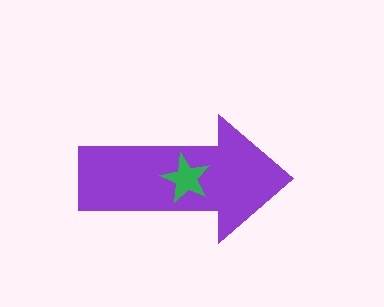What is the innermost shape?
The green star.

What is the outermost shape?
The purple arrow.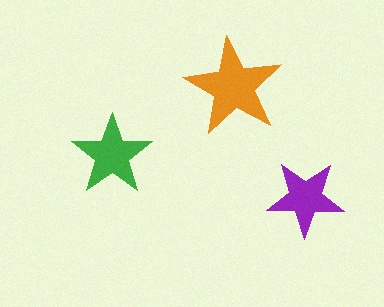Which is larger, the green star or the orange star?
The orange one.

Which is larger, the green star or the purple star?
The green one.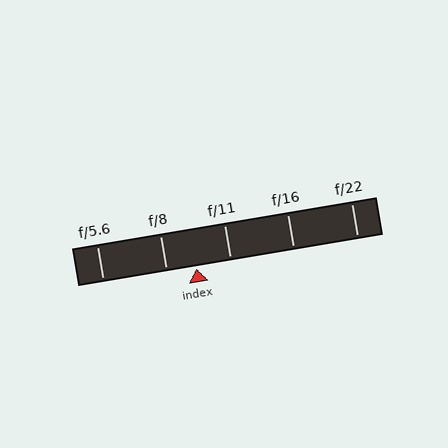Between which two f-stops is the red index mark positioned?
The index mark is between f/8 and f/11.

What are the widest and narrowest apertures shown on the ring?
The widest aperture shown is f/5.6 and the narrowest is f/22.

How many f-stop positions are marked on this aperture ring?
There are 5 f-stop positions marked.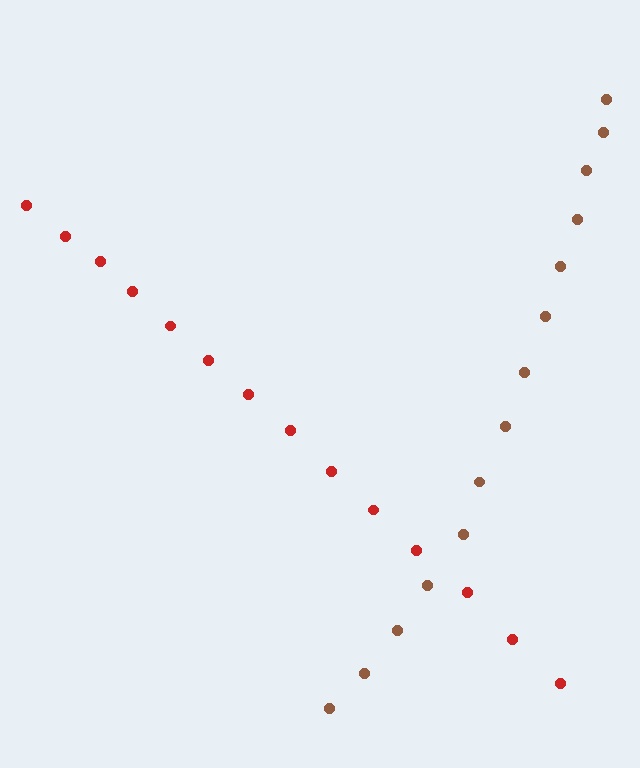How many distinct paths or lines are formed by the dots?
There are 2 distinct paths.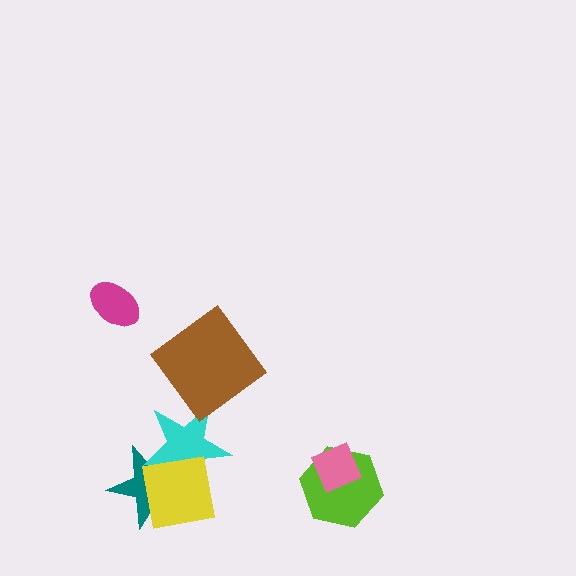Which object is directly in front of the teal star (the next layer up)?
The cyan star is directly in front of the teal star.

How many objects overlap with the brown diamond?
0 objects overlap with the brown diamond.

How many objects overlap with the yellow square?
2 objects overlap with the yellow square.